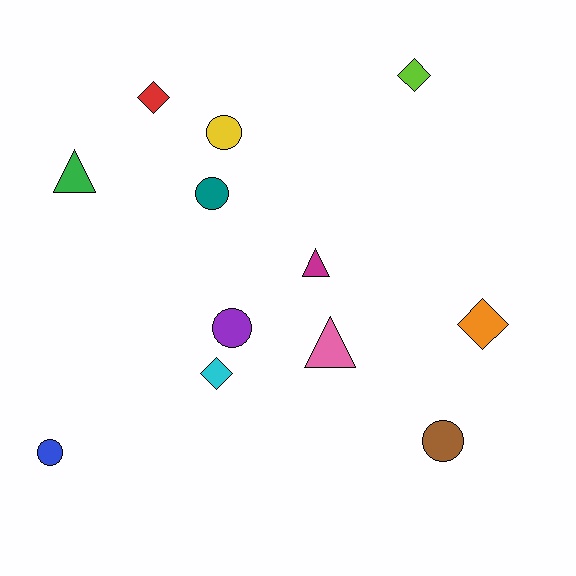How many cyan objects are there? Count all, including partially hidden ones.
There is 1 cyan object.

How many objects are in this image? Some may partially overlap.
There are 12 objects.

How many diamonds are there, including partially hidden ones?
There are 4 diamonds.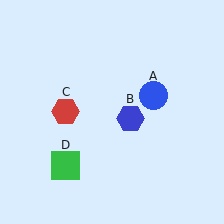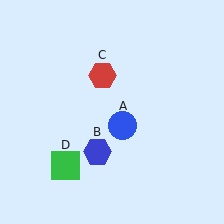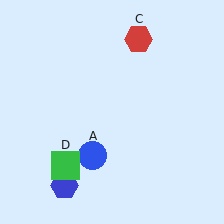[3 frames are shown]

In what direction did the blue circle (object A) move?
The blue circle (object A) moved down and to the left.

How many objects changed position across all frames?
3 objects changed position: blue circle (object A), blue hexagon (object B), red hexagon (object C).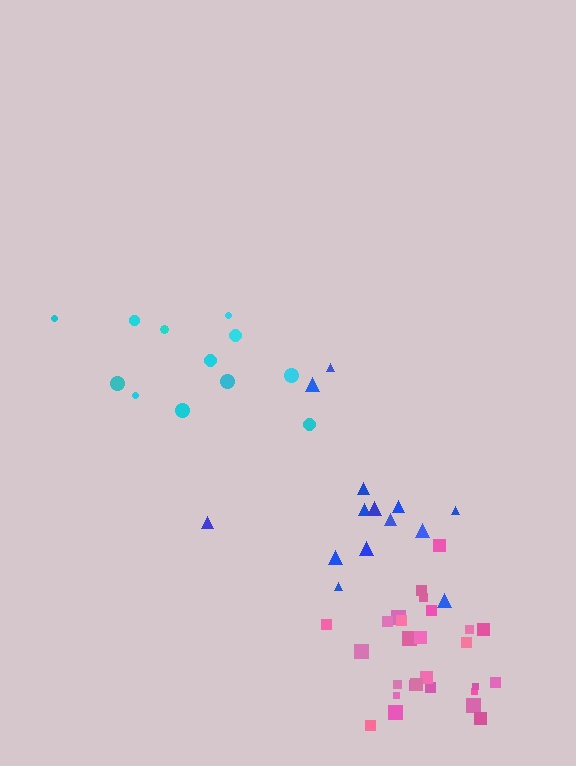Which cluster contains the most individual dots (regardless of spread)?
Pink (27).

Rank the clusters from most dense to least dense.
pink, cyan, blue.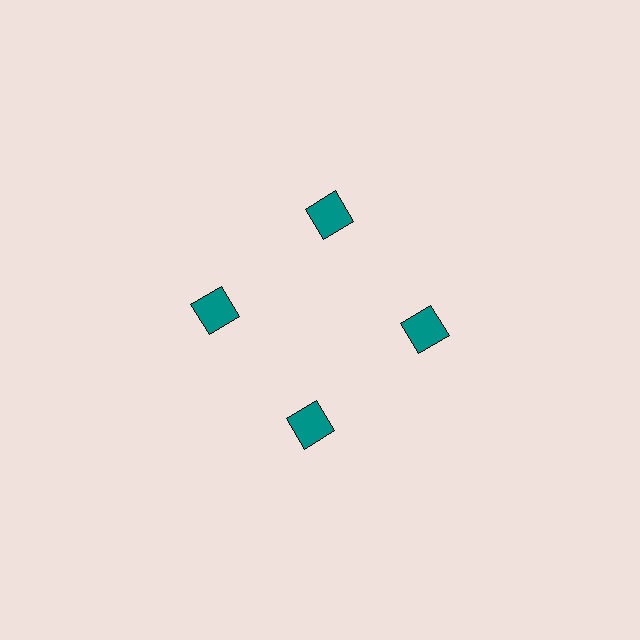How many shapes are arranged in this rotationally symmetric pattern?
There are 4 shapes, arranged in 4 groups of 1.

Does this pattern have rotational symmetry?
Yes, this pattern has 4-fold rotational symmetry. It looks the same after rotating 90 degrees around the center.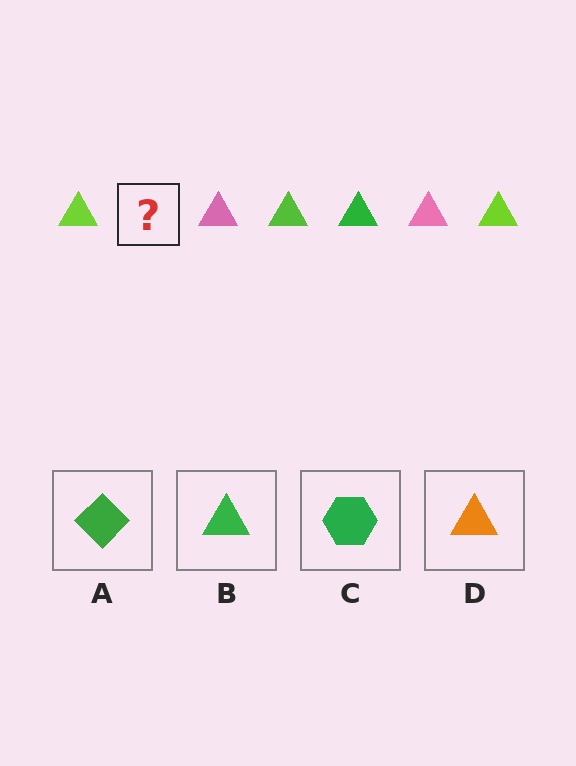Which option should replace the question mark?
Option B.